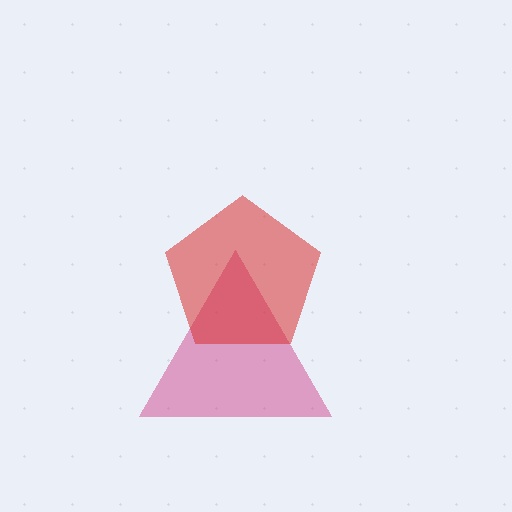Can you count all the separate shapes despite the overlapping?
Yes, there are 2 separate shapes.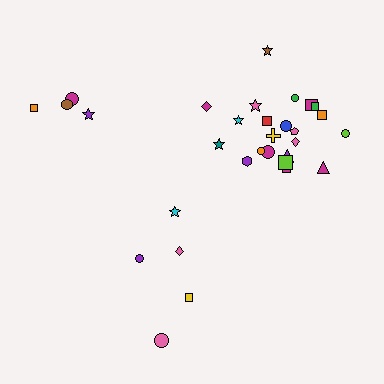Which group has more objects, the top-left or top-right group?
The top-right group.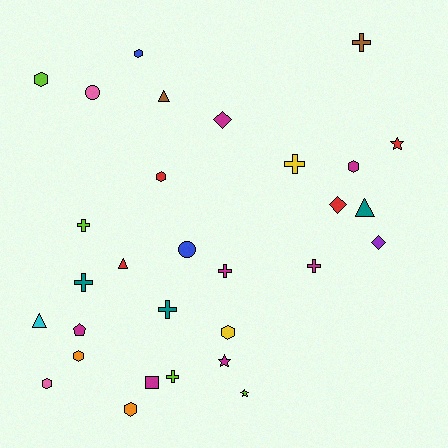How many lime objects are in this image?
There are 4 lime objects.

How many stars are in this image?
There are 3 stars.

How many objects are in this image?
There are 30 objects.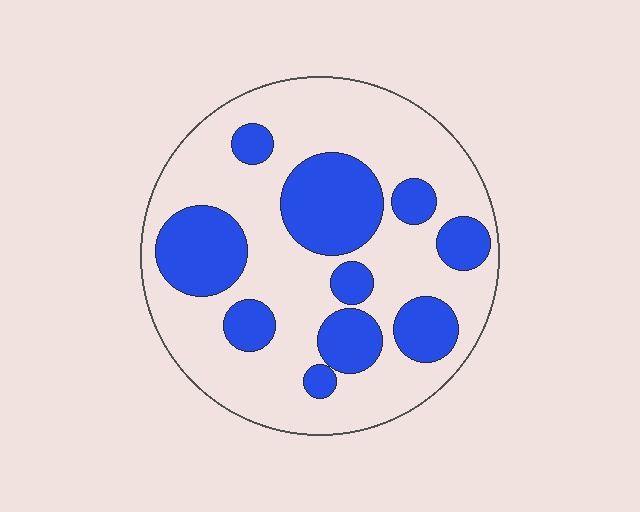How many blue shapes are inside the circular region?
10.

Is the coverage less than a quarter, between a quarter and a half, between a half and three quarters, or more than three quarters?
Between a quarter and a half.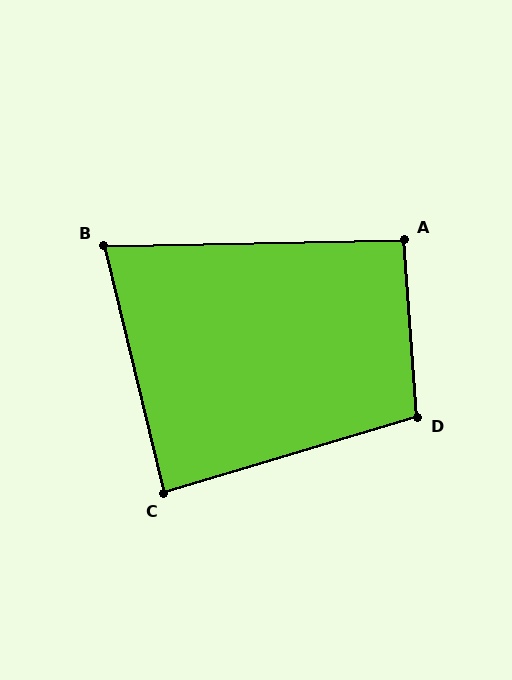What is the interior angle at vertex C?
Approximately 87 degrees (approximately right).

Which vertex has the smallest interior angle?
B, at approximately 78 degrees.